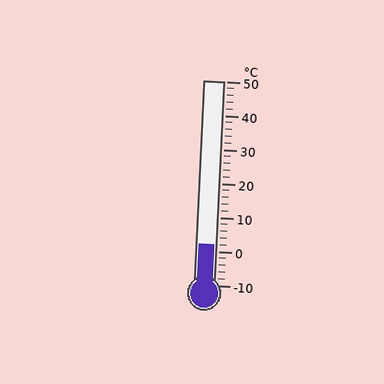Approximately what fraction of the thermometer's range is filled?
The thermometer is filled to approximately 20% of its range.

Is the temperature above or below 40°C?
The temperature is below 40°C.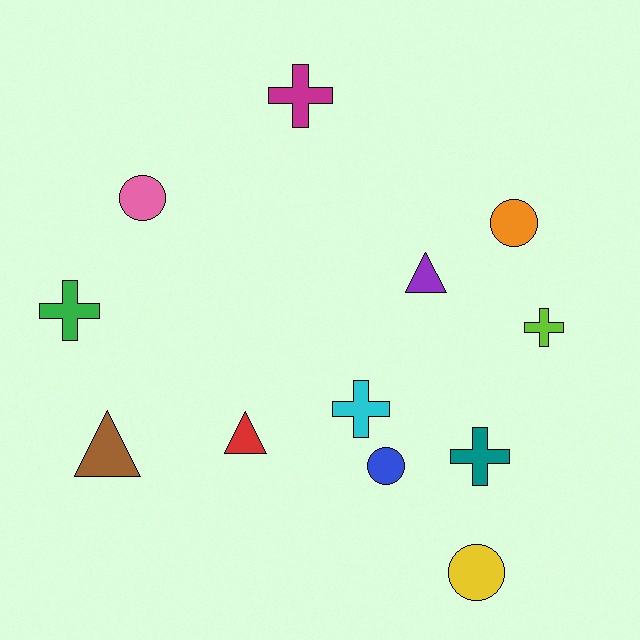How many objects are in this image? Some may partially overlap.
There are 12 objects.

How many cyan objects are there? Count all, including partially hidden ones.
There is 1 cyan object.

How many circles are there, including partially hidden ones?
There are 4 circles.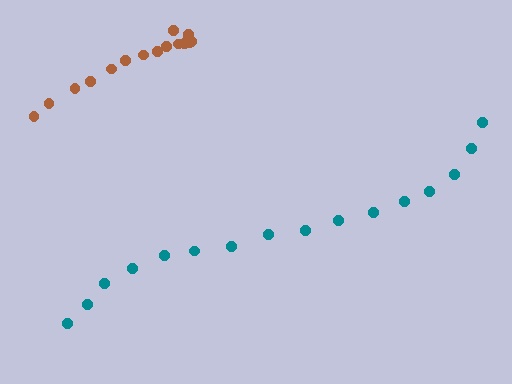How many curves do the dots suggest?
There are 2 distinct paths.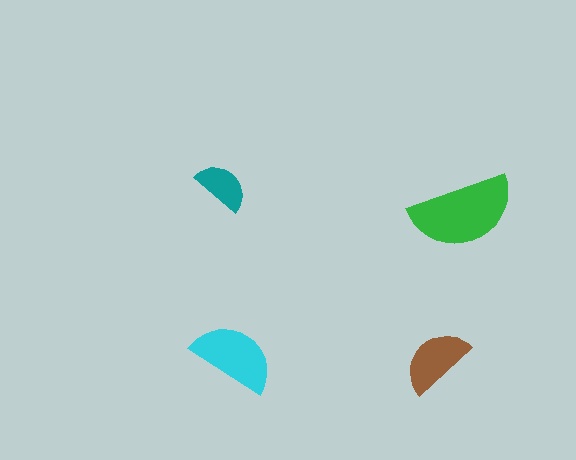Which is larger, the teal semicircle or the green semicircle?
The green one.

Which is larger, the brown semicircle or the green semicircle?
The green one.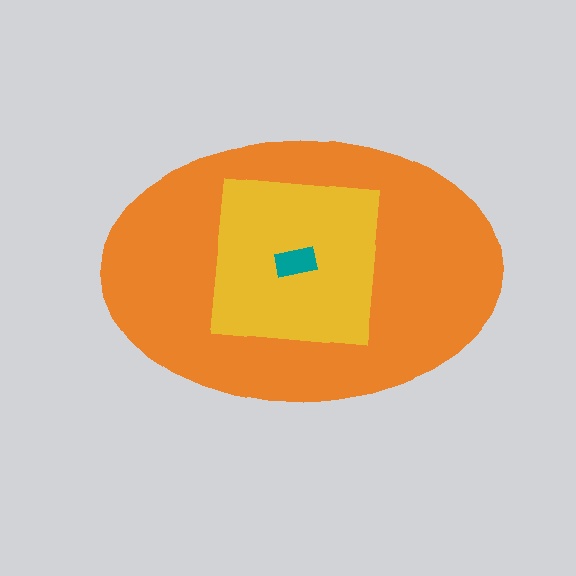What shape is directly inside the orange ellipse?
The yellow square.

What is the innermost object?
The teal rectangle.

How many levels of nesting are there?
3.